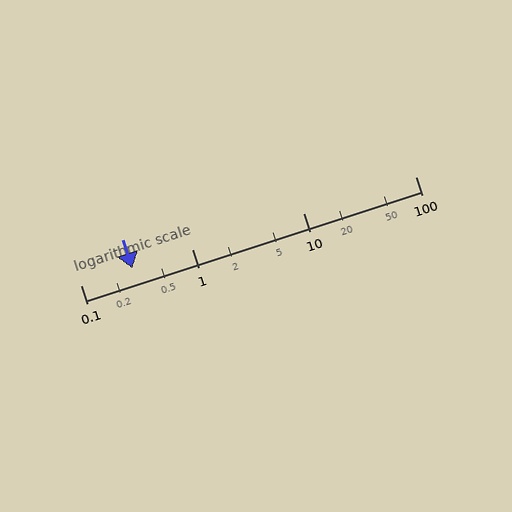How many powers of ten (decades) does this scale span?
The scale spans 3 decades, from 0.1 to 100.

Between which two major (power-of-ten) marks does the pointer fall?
The pointer is between 0.1 and 1.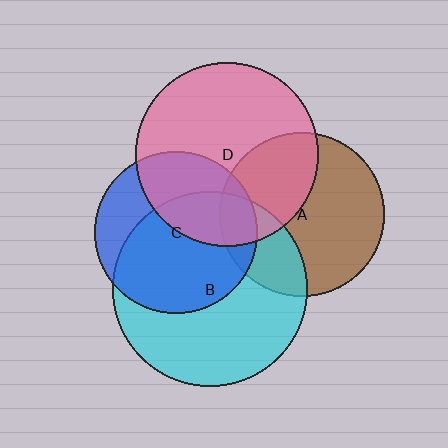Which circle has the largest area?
Circle B (cyan).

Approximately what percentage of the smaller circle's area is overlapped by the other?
Approximately 20%.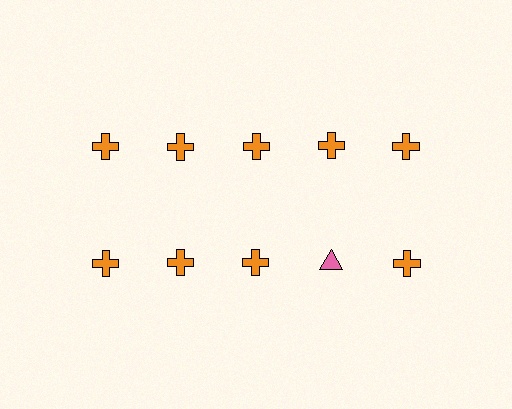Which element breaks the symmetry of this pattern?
The pink triangle in the second row, second from right column breaks the symmetry. All other shapes are orange crosses.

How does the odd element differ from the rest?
It differs in both color (pink instead of orange) and shape (triangle instead of cross).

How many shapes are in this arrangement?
There are 10 shapes arranged in a grid pattern.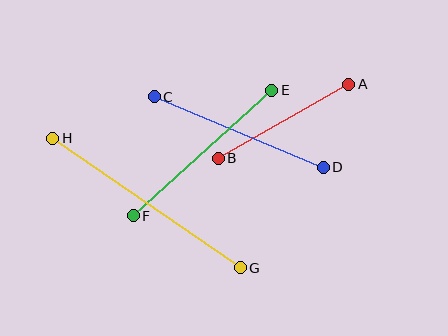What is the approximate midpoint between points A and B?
The midpoint is at approximately (283, 121) pixels.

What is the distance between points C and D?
The distance is approximately 183 pixels.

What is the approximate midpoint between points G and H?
The midpoint is at approximately (147, 203) pixels.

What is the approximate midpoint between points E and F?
The midpoint is at approximately (203, 153) pixels.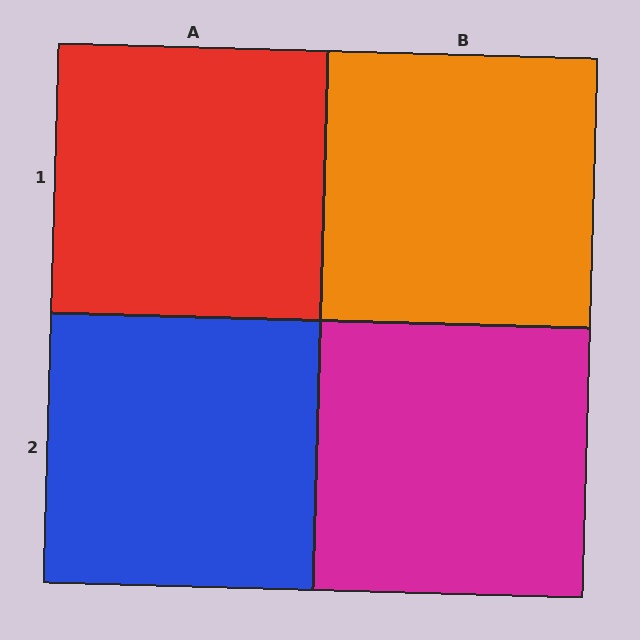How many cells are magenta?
1 cell is magenta.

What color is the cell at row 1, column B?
Orange.